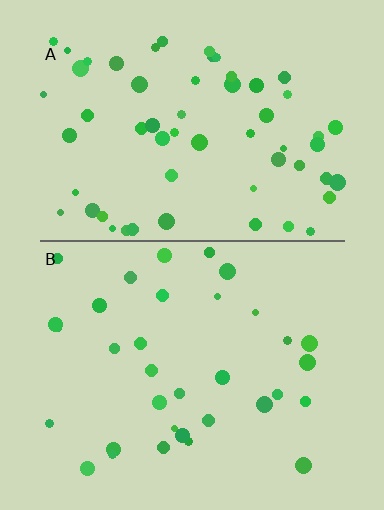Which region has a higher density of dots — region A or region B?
A (the top).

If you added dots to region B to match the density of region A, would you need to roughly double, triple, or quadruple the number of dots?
Approximately double.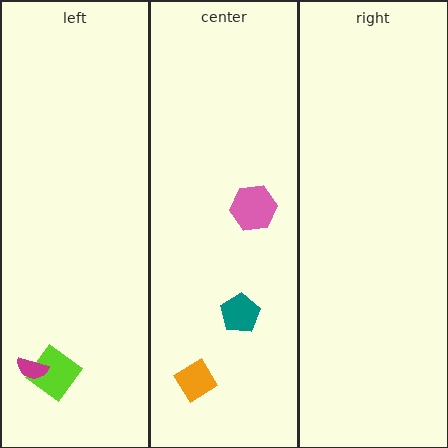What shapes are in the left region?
The lime diamond, the magenta semicircle.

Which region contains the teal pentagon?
The center region.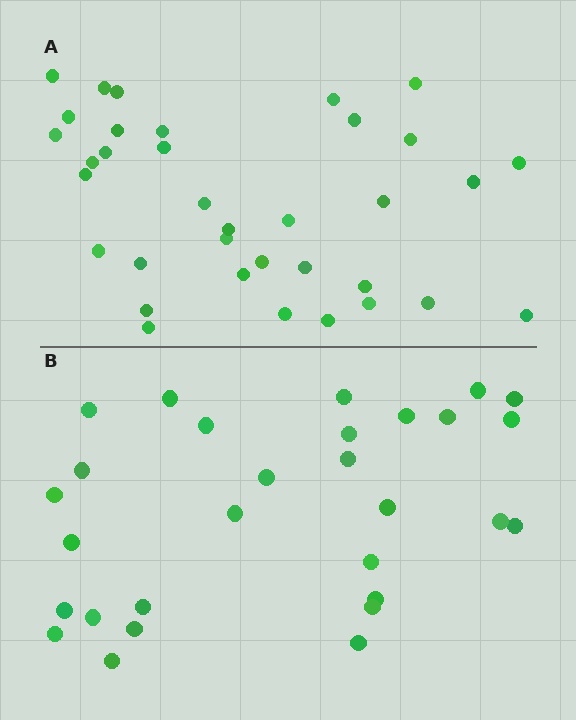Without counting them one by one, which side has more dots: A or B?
Region A (the top region) has more dots.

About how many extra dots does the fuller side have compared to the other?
Region A has about 6 more dots than region B.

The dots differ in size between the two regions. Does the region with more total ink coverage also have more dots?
No. Region B has more total ink coverage because its dots are larger, but region A actually contains more individual dots. Total area can be misleading — the number of items is what matters here.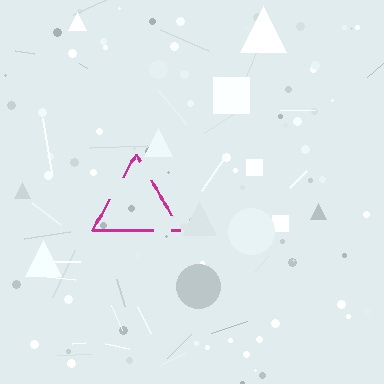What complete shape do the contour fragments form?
The contour fragments form a triangle.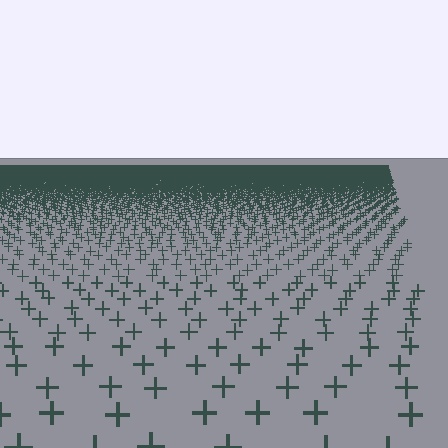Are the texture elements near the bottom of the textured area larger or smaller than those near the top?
Larger. Near the bottom, elements are closer to the viewer and appear at a bigger on-screen size.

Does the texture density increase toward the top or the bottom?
Density increases toward the top.